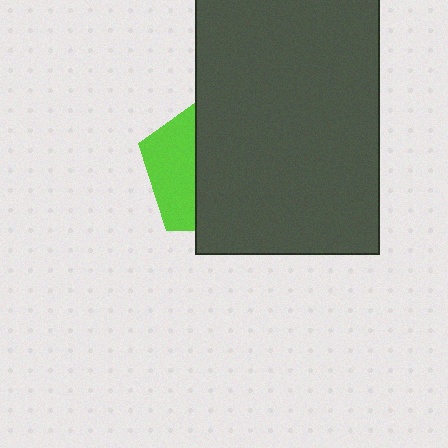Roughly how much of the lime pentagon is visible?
A small part of it is visible (roughly 35%).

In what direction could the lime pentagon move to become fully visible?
The lime pentagon could move left. That would shift it out from behind the dark gray rectangle entirely.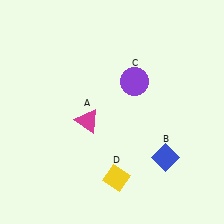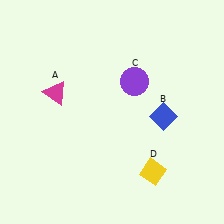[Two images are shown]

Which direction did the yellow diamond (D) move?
The yellow diamond (D) moved right.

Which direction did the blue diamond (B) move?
The blue diamond (B) moved up.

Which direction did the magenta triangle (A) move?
The magenta triangle (A) moved left.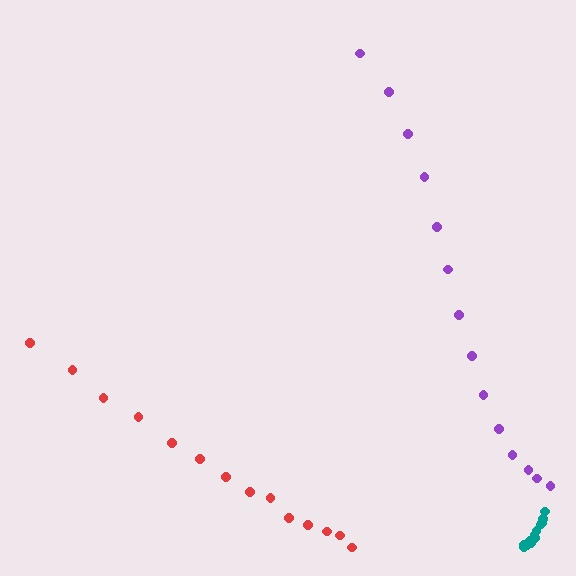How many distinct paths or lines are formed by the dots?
There are 3 distinct paths.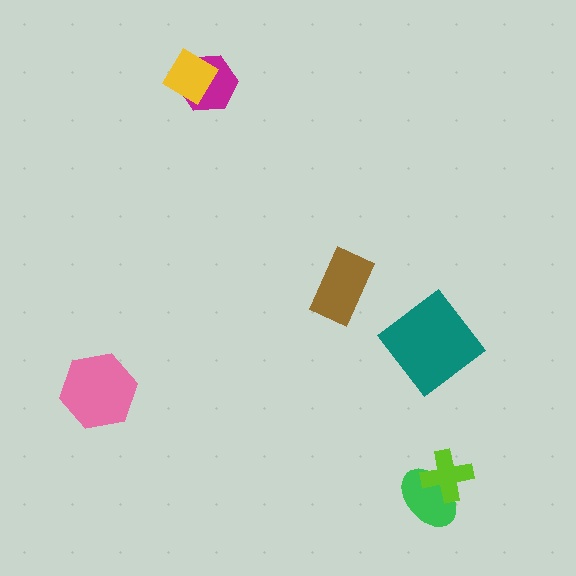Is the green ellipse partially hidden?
Yes, it is partially covered by another shape.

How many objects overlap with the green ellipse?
1 object overlaps with the green ellipse.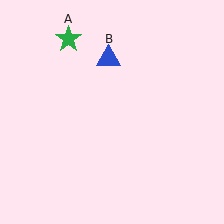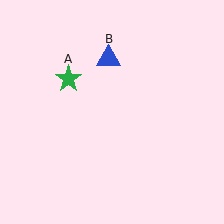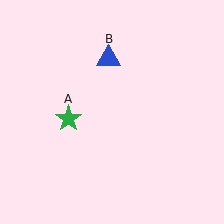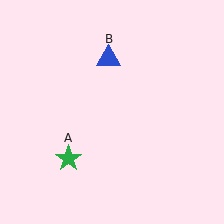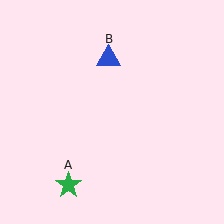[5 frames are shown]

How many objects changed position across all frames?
1 object changed position: green star (object A).